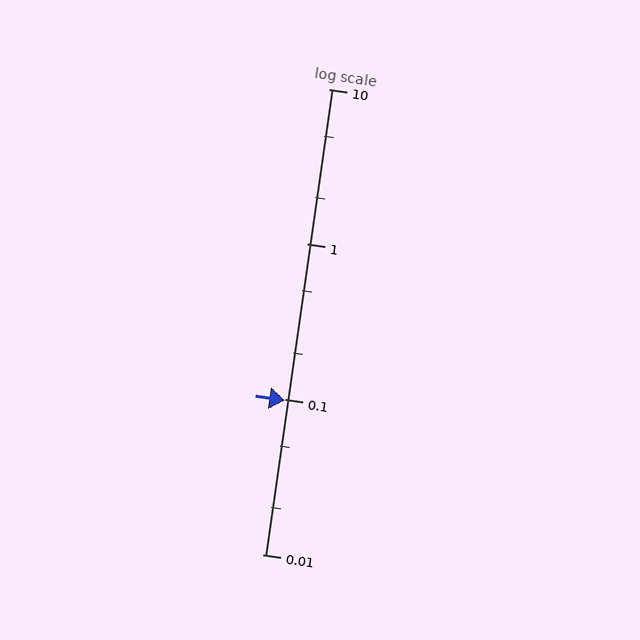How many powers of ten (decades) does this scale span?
The scale spans 3 decades, from 0.01 to 10.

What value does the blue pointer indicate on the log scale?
The pointer indicates approximately 0.098.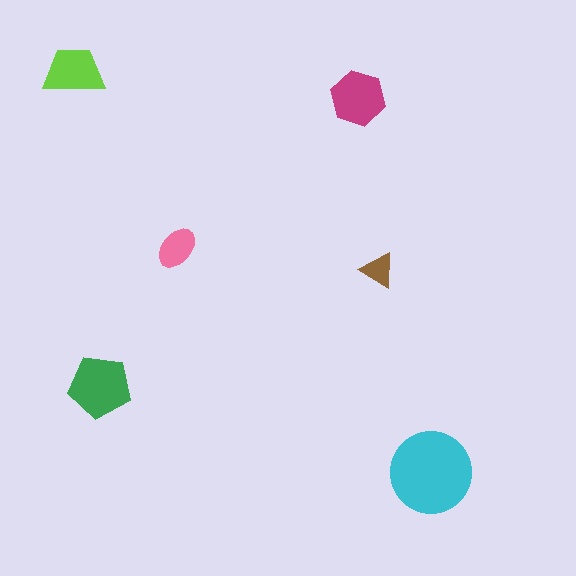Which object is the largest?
The cyan circle.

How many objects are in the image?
There are 6 objects in the image.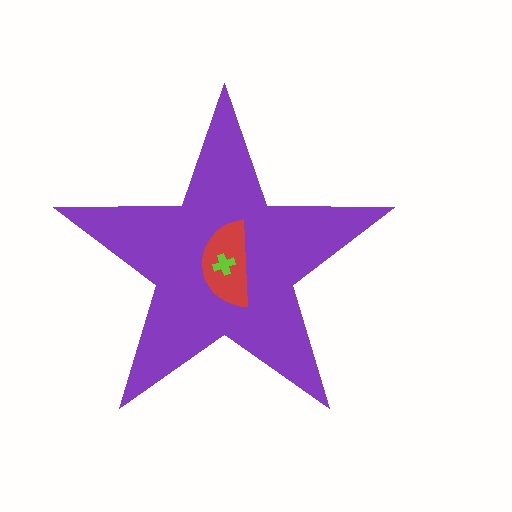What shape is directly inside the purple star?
The red semicircle.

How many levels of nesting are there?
3.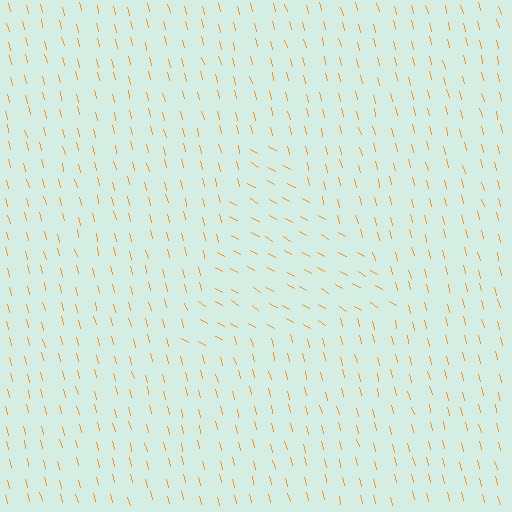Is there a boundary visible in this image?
Yes, there is a texture boundary formed by a change in line orientation.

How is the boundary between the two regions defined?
The boundary is defined purely by a change in line orientation (approximately 45 degrees difference). All lines are the same color and thickness.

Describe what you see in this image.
The image is filled with small orange line segments. A triangle region in the image has lines oriented differently from the surrounding lines, creating a visible texture boundary.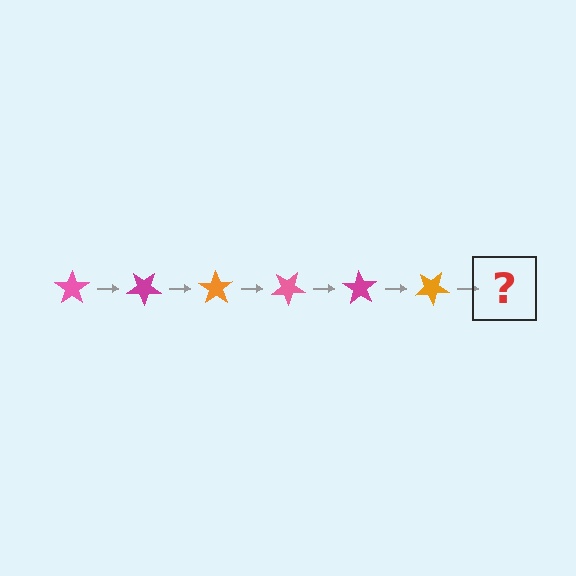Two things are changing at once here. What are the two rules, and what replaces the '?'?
The two rules are that it rotates 35 degrees each step and the color cycles through pink, magenta, and orange. The '?' should be a pink star, rotated 210 degrees from the start.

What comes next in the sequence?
The next element should be a pink star, rotated 210 degrees from the start.